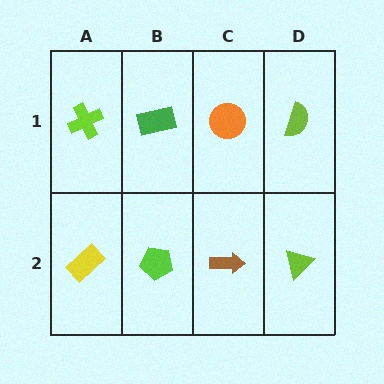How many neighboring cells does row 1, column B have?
3.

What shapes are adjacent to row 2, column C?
An orange circle (row 1, column C), a lime pentagon (row 2, column B), a lime triangle (row 2, column D).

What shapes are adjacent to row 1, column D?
A lime triangle (row 2, column D), an orange circle (row 1, column C).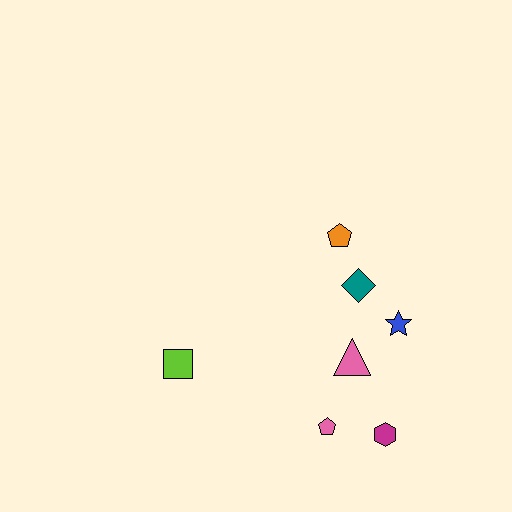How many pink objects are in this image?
There are 2 pink objects.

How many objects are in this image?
There are 7 objects.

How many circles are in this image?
There are no circles.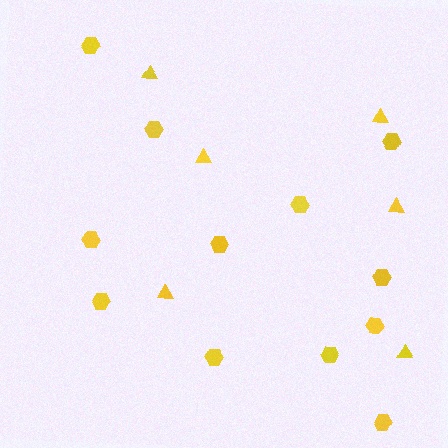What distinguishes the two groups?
There are 2 groups: one group of triangles (6) and one group of hexagons (12).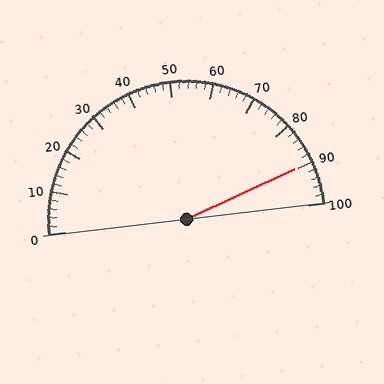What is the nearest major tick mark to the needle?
The nearest major tick mark is 90.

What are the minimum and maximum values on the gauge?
The gauge ranges from 0 to 100.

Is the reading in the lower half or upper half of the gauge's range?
The reading is in the upper half of the range (0 to 100).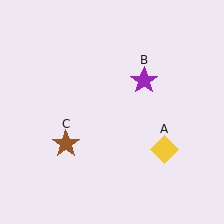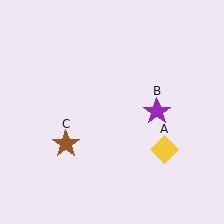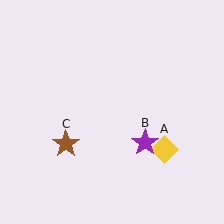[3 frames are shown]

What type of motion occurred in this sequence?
The purple star (object B) rotated clockwise around the center of the scene.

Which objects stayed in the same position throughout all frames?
Yellow diamond (object A) and brown star (object C) remained stationary.